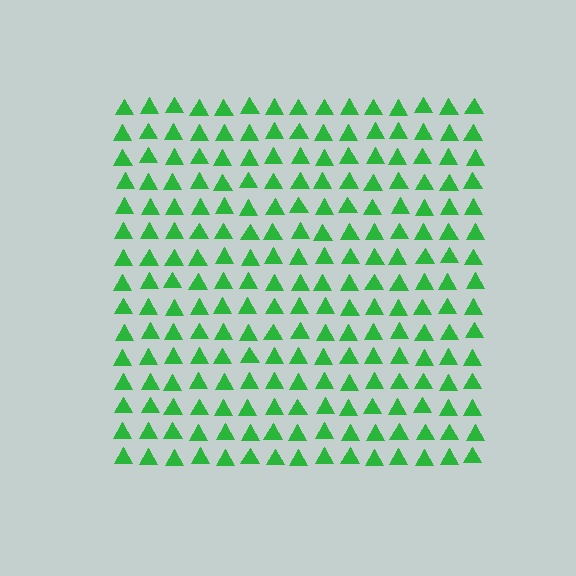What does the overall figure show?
The overall figure shows a square.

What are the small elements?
The small elements are triangles.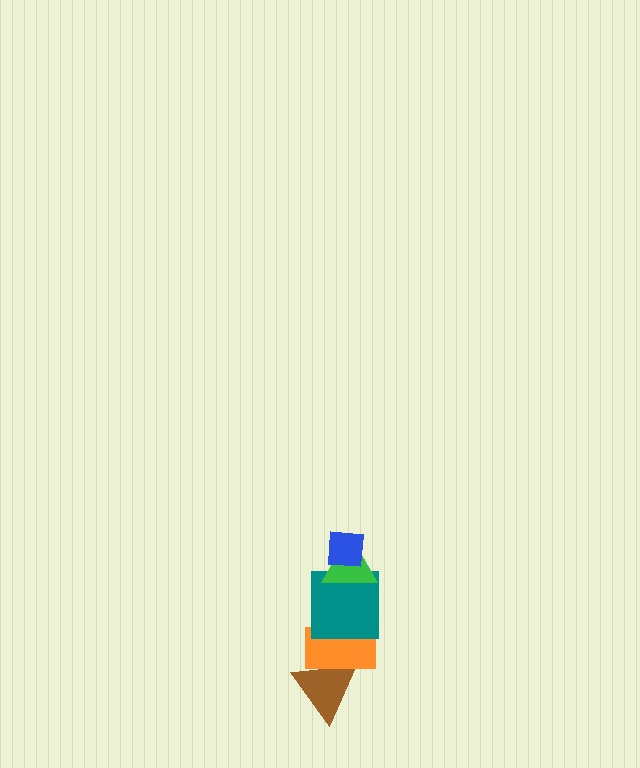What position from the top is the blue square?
The blue square is 1st from the top.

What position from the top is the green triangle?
The green triangle is 2nd from the top.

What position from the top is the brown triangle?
The brown triangle is 5th from the top.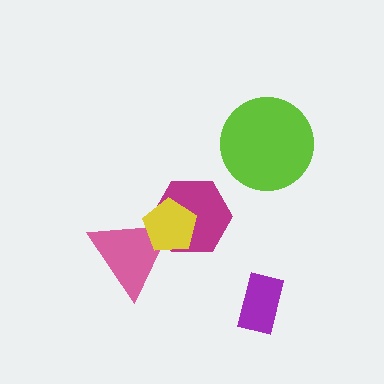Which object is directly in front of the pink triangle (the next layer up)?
The magenta hexagon is directly in front of the pink triangle.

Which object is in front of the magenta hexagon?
The yellow pentagon is in front of the magenta hexagon.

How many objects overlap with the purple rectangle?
0 objects overlap with the purple rectangle.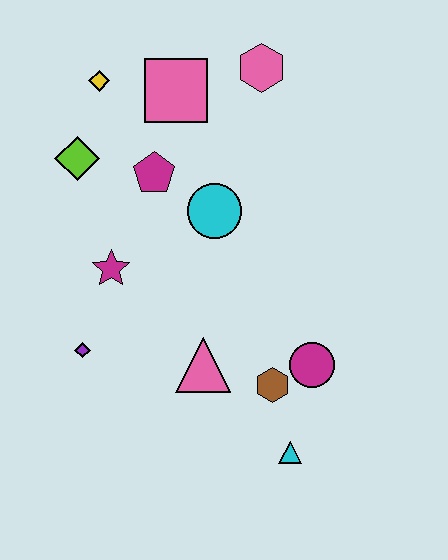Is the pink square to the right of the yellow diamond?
Yes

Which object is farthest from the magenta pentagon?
The cyan triangle is farthest from the magenta pentagon.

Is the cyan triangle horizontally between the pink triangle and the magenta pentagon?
No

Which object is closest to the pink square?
The yellow diamond is closest to the pink square.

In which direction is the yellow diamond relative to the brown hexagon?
The yellow diamond is above the brown hexagon.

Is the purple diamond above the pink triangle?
Yes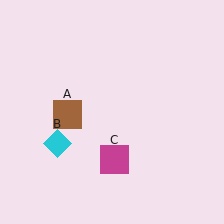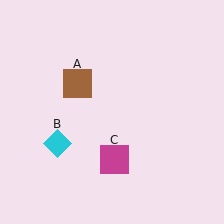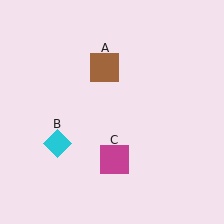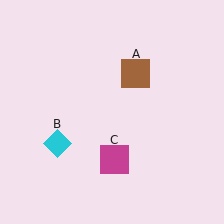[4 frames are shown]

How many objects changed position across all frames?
1 object changed position: brown square (object A).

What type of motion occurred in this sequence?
The brown square (object A) rotated clockwise around the center of the scene.